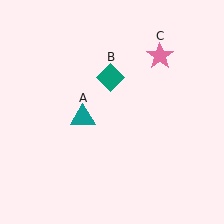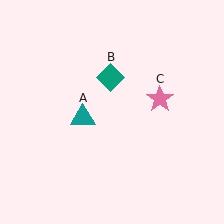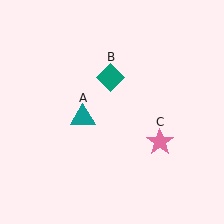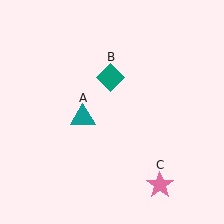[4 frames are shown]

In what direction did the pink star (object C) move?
The pink star (object C) moved down.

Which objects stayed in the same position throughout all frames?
Teal triangle (object A) and teal diamond (object B) remained stationary.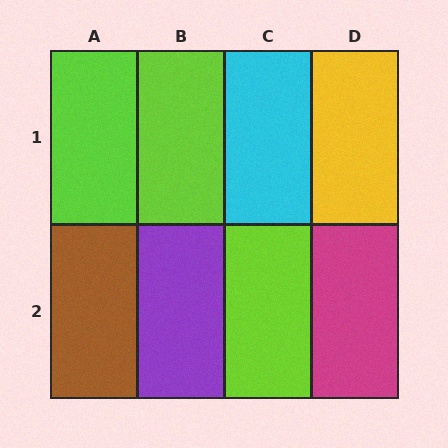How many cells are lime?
3 cells are lime.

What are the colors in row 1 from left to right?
Lime, lime, cyan, yellow.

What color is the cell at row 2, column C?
Lime.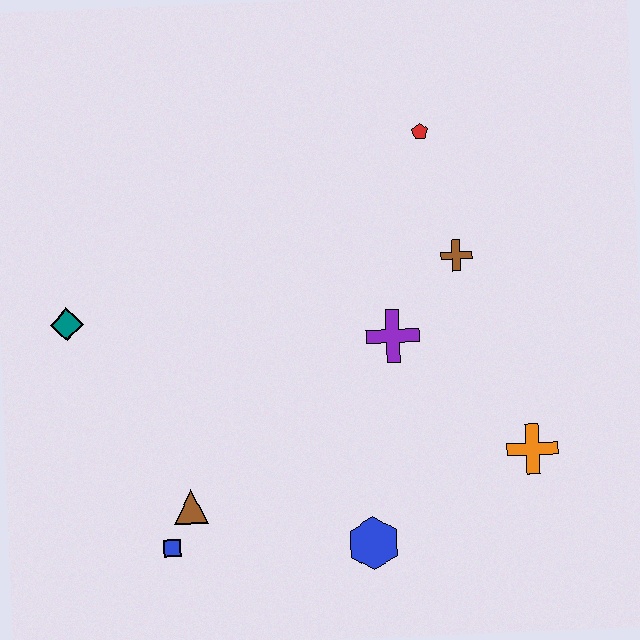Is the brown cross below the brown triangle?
No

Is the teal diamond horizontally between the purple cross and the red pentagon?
No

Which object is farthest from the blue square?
The red pentagon is farthest from the blue square.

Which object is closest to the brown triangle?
The blue square is closest to the brown triangle.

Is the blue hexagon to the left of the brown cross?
Yes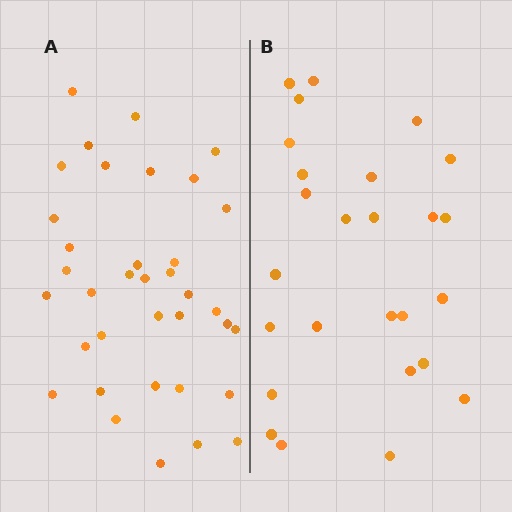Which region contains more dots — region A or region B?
Region A (the left region) has more dots.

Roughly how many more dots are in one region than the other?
Region A has roughly 10 or so more dots than region B.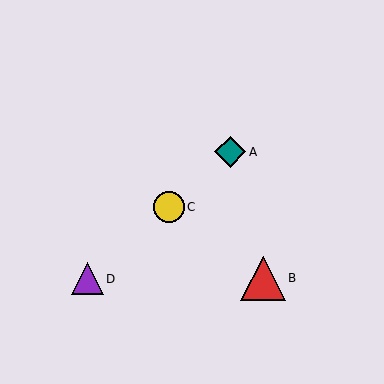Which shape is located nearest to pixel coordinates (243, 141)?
The teal diamond (labeled A) at (230, 152) is nearest to that location.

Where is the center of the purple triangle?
The center of the purple triangle is at (87, 279).